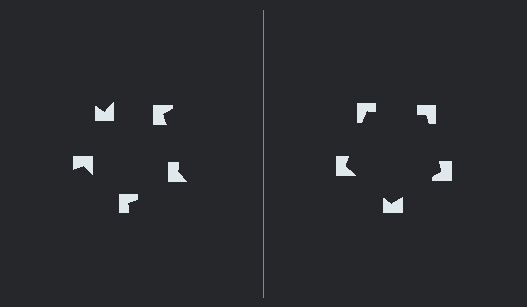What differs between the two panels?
The notched squares are positioned identically on both sides; only the wedge orientations differ. On the right they align to a pentagon; on the left they are misaligned.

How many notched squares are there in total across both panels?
10 — 5 on each side.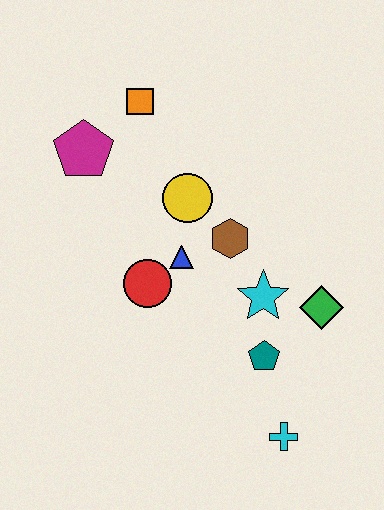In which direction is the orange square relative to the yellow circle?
The orange square is above the yellow circle.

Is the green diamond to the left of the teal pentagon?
No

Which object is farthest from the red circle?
The cyan cross is farthest from the red circle.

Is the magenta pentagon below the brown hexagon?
No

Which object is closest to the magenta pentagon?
The orange square is closest to the magenta pentagon.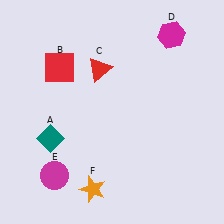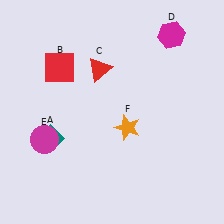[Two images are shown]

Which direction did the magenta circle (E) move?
The magenta circle (E) moved up.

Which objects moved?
The objects that moved are: the magenta circle (E), the orange star (F).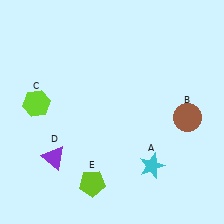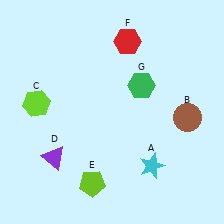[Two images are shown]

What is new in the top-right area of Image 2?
A red hexagon (F) was added in the top-right area of Image 2.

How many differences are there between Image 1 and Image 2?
There are 2 differences between the two images.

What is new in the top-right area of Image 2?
A green hexagon (G) was added in the top-right area of Image 2.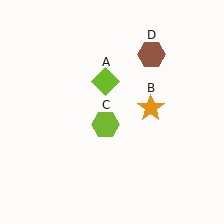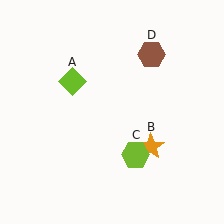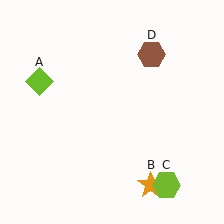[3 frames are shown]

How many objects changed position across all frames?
3 objects changed position: lime diamond (object A), orange star (object B), lime hexagon (object C).